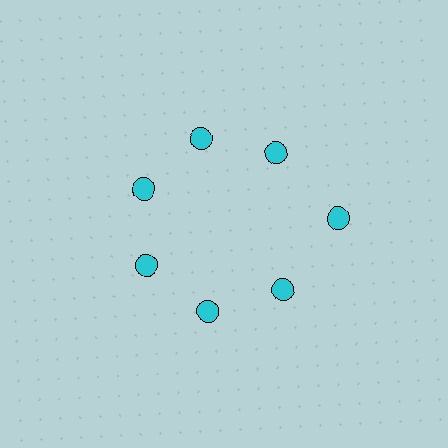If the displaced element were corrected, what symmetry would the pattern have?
It would have 7-fold rotational symmetry — the pattern would map onto itself every 51 degrees.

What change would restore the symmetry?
The symmetry would be restored by moving it inward, back onto the ring so that all 7 circles sit at equal angles and equal distance from the center.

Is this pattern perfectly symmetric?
No. The 7 cyan circles are arranged in a ring, but one element near the 3 o'clock position is pushed outward from the center, breaking the 7-fold rotational symmetry.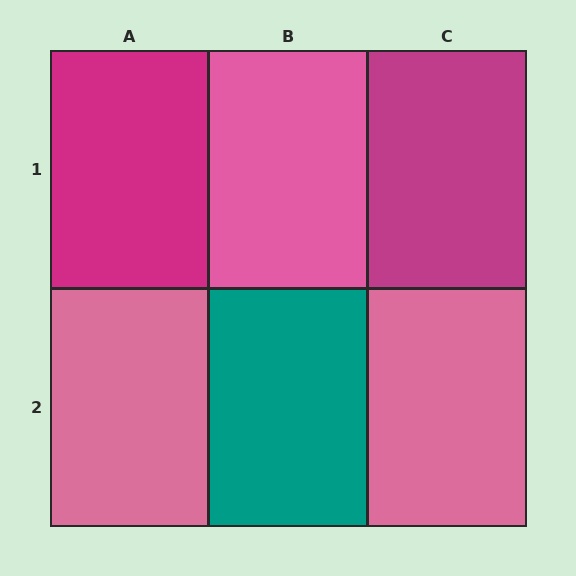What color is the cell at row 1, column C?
Magenta.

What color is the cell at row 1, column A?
Magenta.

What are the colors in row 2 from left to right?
Pink, teal, pink.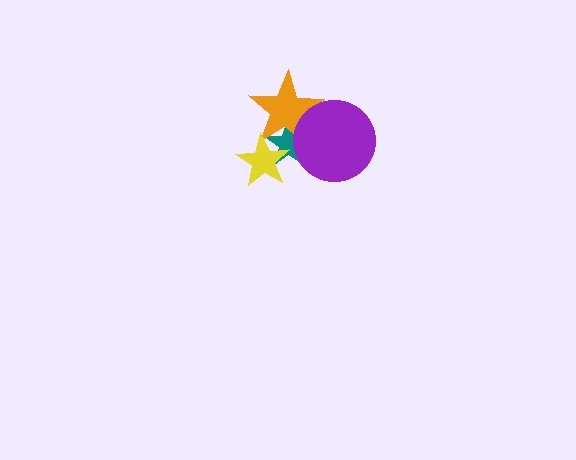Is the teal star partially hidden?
Yes, it is partially covered by another shape.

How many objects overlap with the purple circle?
2 objects overlap with the purple circle.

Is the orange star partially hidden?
Yes, it is partially covered by another shape.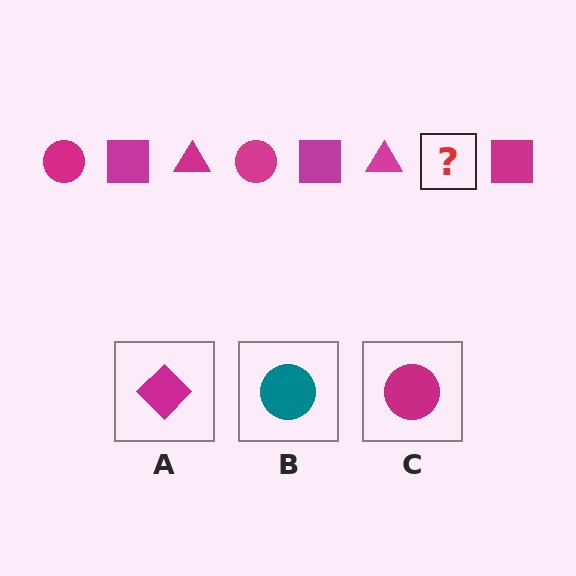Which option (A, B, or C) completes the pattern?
C.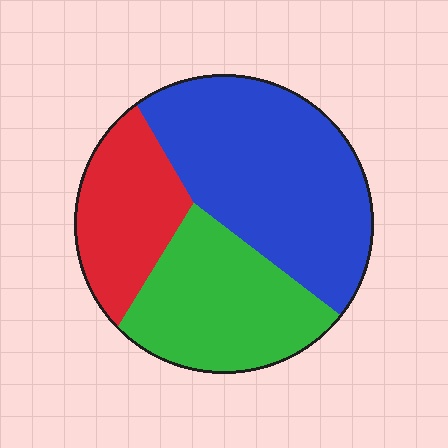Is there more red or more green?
Green.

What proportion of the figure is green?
Green covers about 30% of the figure.